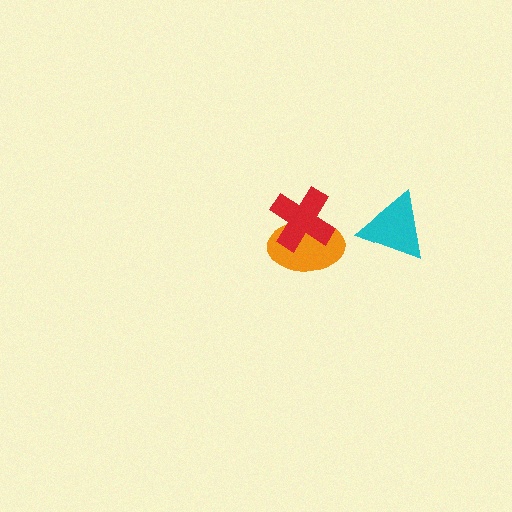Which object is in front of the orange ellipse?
The red cross is in front of the orange ellipse.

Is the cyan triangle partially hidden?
No, no other shape covers it.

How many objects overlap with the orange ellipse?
1 object overlaps with the orange ellipse.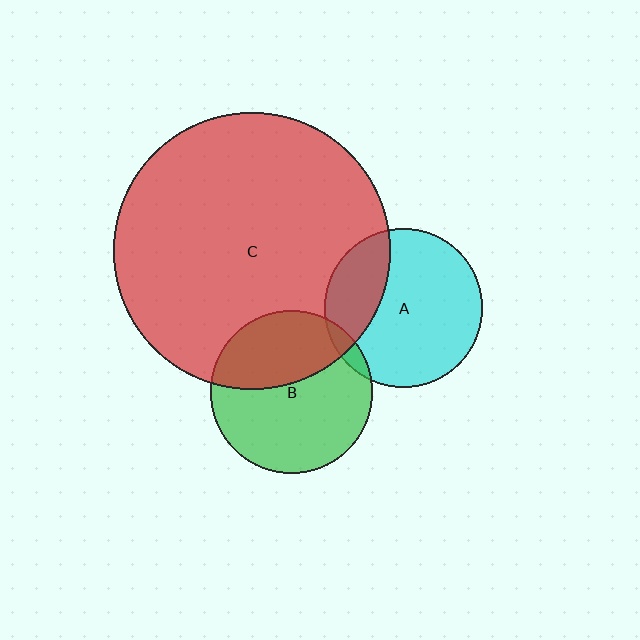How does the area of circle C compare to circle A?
Approximately 3.1 times.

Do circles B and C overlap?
Yes.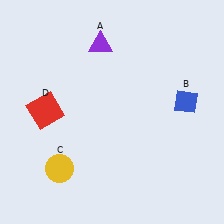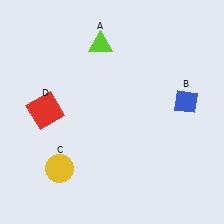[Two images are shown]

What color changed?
The triangle (A) changed from purple in Image 1 to lime in Image 2.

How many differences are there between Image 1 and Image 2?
There is 1 difference between the two images.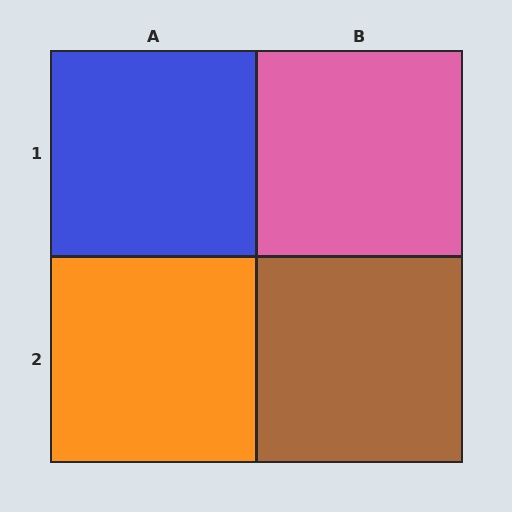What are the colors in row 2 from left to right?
Orange, brown.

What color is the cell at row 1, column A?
Blue.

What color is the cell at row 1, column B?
Pink.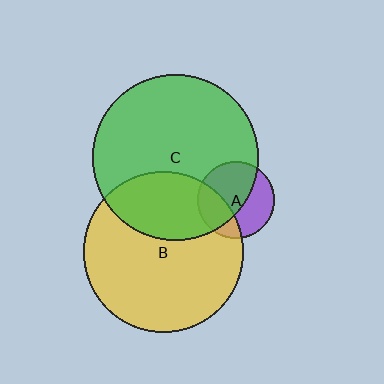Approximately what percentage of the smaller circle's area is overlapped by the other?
Approximately 60%.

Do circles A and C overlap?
Yes.